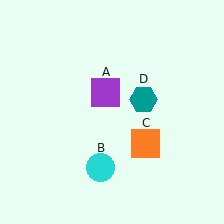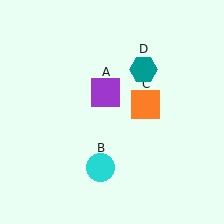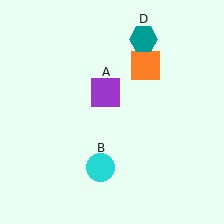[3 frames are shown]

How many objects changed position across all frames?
2 objects changed position: orange square (object C), teal hexagon (object D).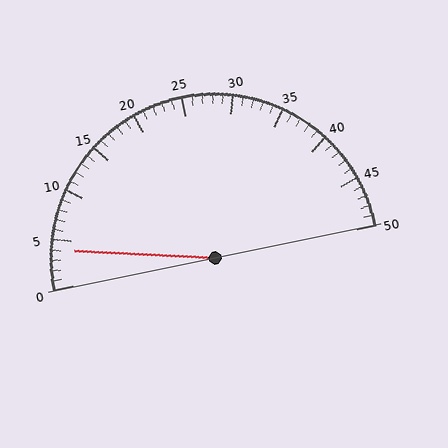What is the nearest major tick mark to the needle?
The nearest major tick mark is 5.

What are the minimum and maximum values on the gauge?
The gauge ranges from 0 to 50.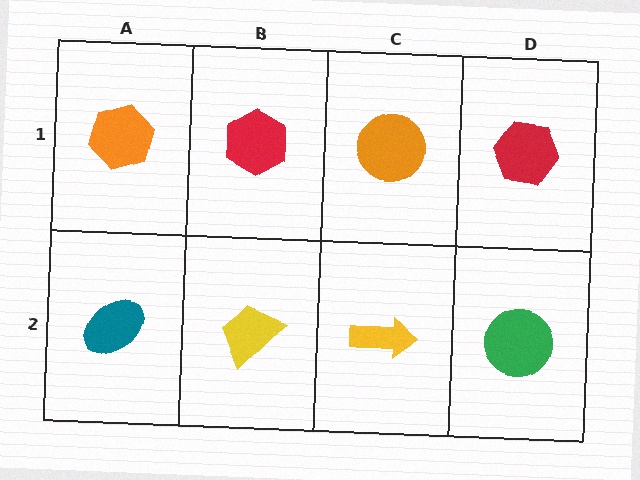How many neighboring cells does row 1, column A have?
2.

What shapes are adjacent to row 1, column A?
A teal ellipse (row 2, column A), a red hexagon (row 1, column B).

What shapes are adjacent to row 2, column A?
An orange hexagon (row 1, column A), a yellow trapezoid (row 2, column B).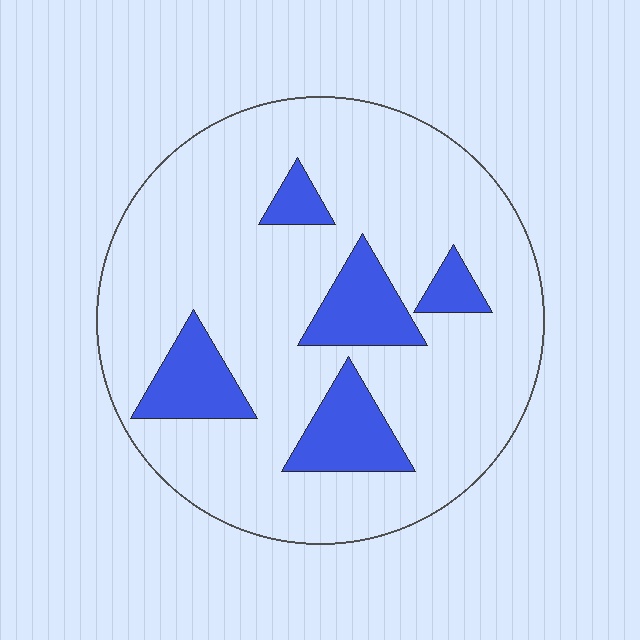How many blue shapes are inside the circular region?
5.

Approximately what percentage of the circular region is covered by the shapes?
Approximately 20%.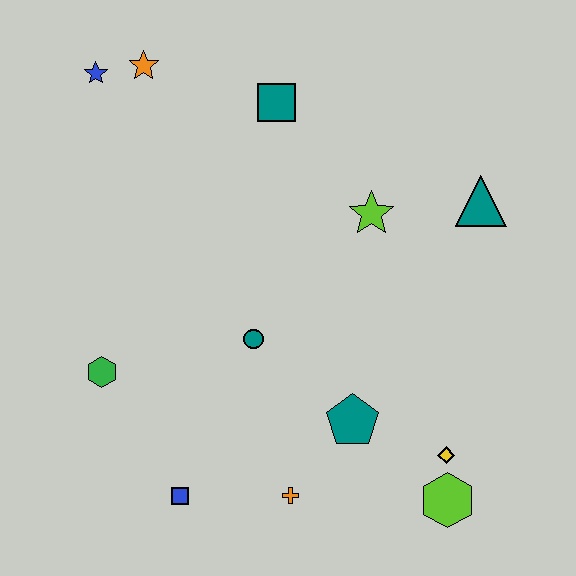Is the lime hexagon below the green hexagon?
Yes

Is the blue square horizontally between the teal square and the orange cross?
No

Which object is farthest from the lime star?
The blue square is farthest from the lime star.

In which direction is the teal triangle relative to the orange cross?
The teal triangle is above the orange cross.